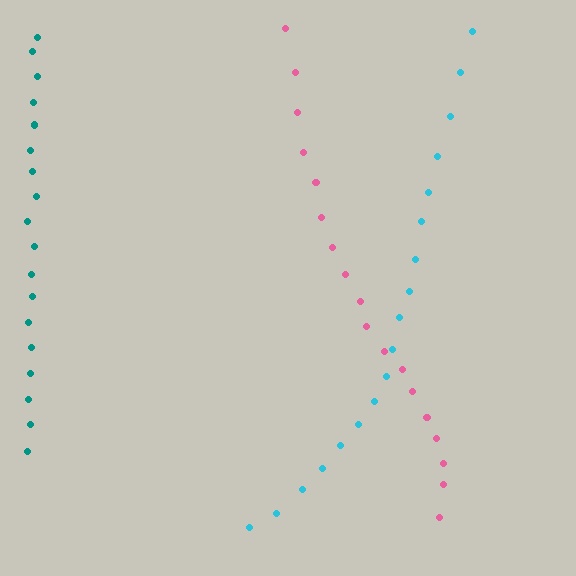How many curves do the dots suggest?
There are 3 distinct paths.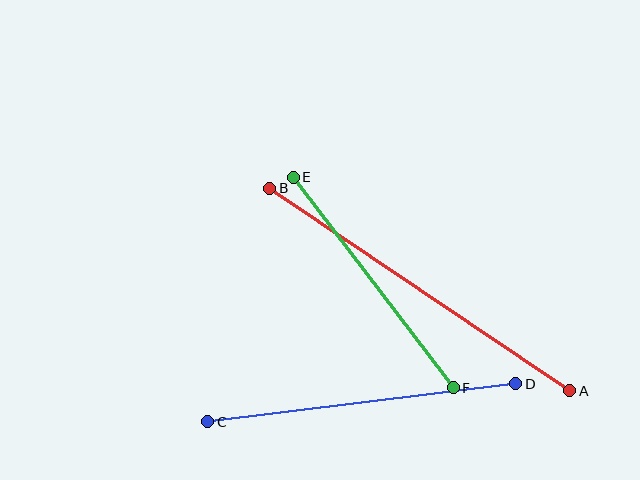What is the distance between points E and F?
The distance is approximately 264 pixels.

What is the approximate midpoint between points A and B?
The midpoint is at approximately (420, 289) pixels.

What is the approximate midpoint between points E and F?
The midpoint is at approximately (373, 283) pixels.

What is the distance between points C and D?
The distance is approximately 311 pixels.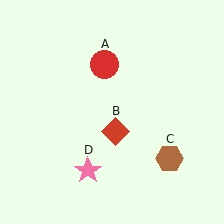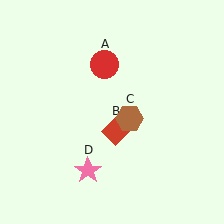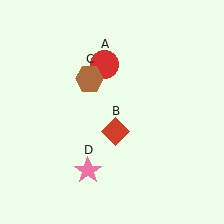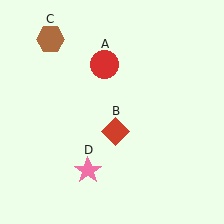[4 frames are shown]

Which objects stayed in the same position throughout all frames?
Red circle (object A) and red diamond (object B) and pink star (object D) remained stationary.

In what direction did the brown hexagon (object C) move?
The brown hexagon (object C) moved up and to the left.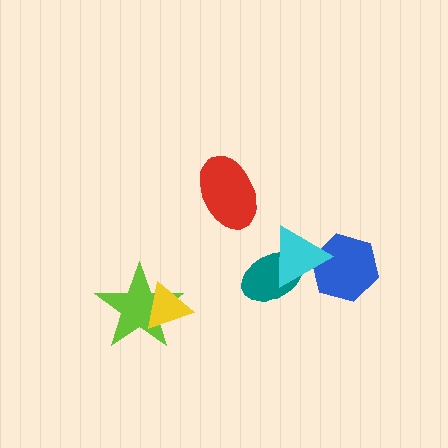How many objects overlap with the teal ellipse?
1 object overlaps with the teal ellipse.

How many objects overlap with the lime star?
1 object overlaps with the lime star.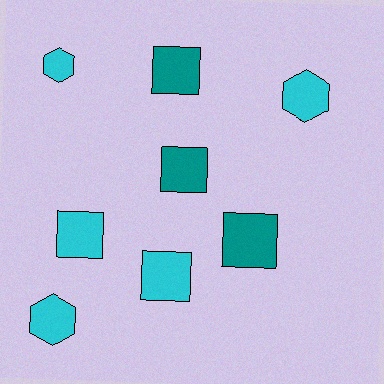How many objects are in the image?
There are 8 objects.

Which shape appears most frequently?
Square, with 5 objects.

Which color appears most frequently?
Cyan, with 5 objects.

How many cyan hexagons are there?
There are 3 cyan hexagons.